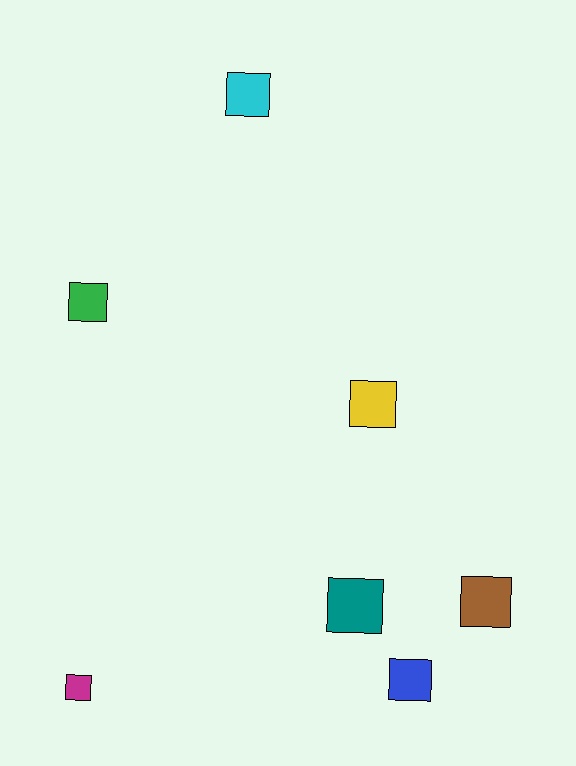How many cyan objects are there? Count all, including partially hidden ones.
There is 1 cyan object.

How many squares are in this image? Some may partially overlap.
There are 7 squares.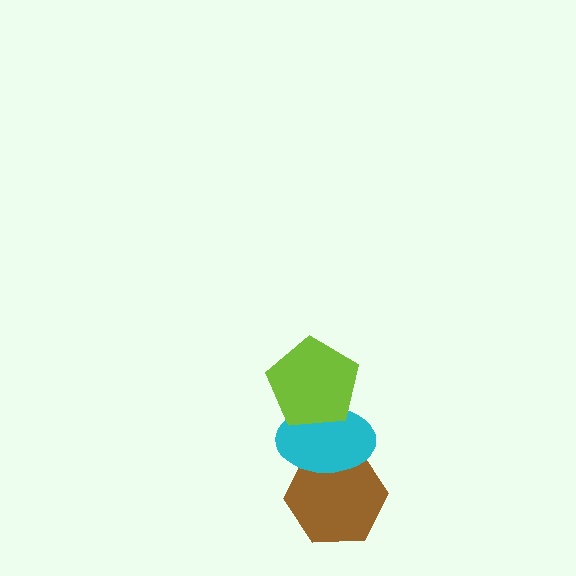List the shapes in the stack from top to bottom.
From top to bottom: the lime pentagon, the cyan ellipse, the brown hexagon.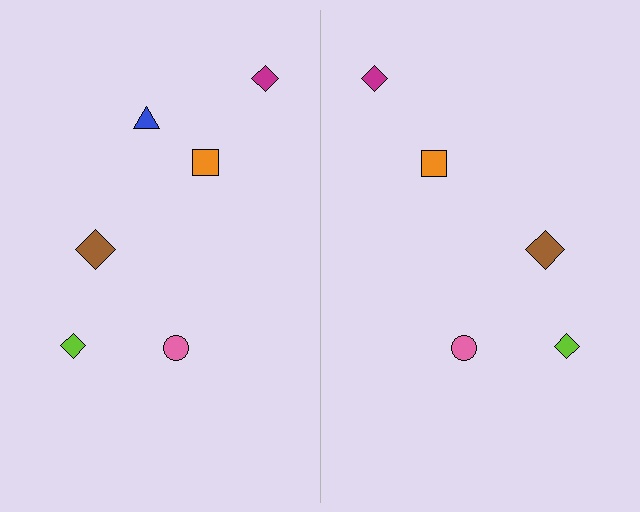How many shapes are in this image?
There are 11 shapes in this image.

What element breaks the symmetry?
A blue triangle is missing from the right side.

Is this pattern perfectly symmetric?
No, the pattern is not perfectly symmetric. A blue triangle is missing from the right side.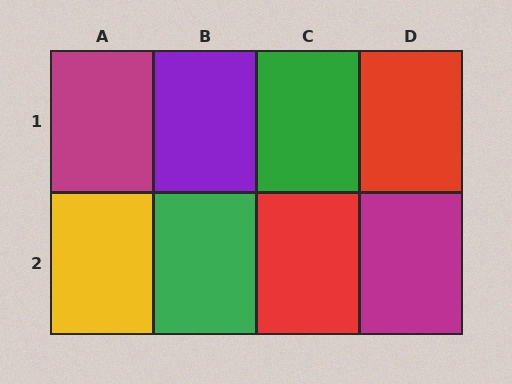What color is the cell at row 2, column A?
Yellow.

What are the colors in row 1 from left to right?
Magenta, purple, green, red.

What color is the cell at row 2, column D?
Magenta.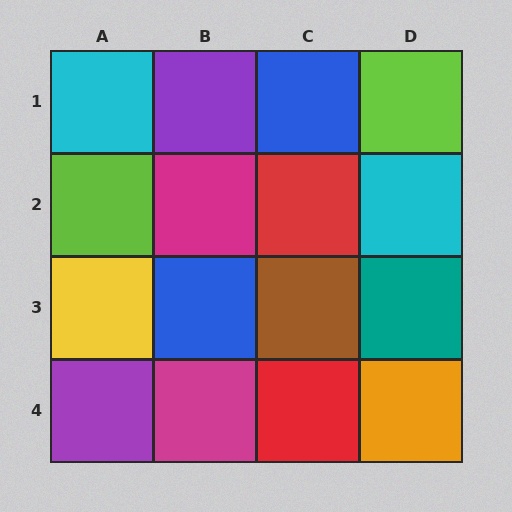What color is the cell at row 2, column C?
Red.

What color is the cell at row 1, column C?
Blue.